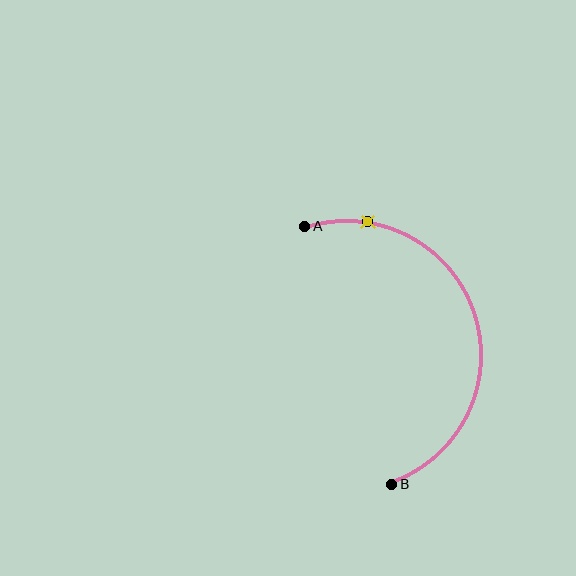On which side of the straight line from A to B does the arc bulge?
The arc bulges to the right of the straight line connecting A and B.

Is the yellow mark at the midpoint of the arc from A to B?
No. The yellow mark lies on the arc but is closer to endpoint A. The arc midpoint would be at the point on the curve equidistant along the arc from both A and B.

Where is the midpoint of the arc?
The arc midpoint is the point on the curve farthest from the straight line joining A and B. It sits to the right of that line.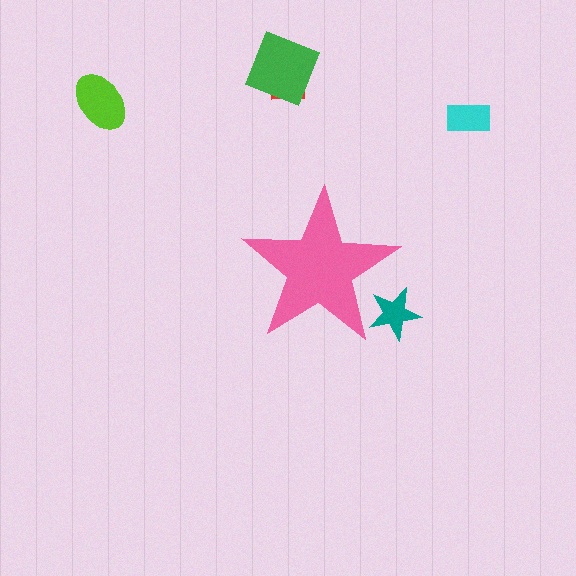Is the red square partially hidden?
No, the red square is fully visible.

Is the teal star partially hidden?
Yes, the teal star is partially hidden behind the pink star.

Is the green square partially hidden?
No, the green square is fully visible.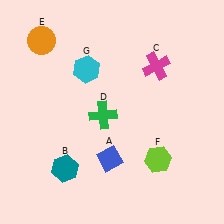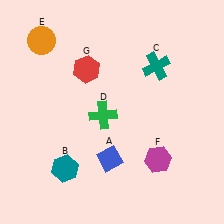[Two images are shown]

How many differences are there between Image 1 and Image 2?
There are 3 differences between the two images.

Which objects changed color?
C changed from magenta to teal. F changed from lime to magenta. G changed from cyan to red.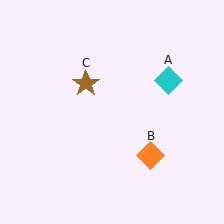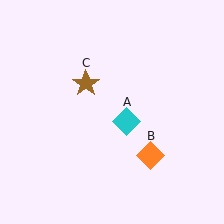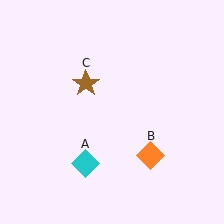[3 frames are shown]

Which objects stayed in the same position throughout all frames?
Orange diamond (object B) and brown star (object C) remained stationary.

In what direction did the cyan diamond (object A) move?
The cyan diamond (object A) moved down and to the left.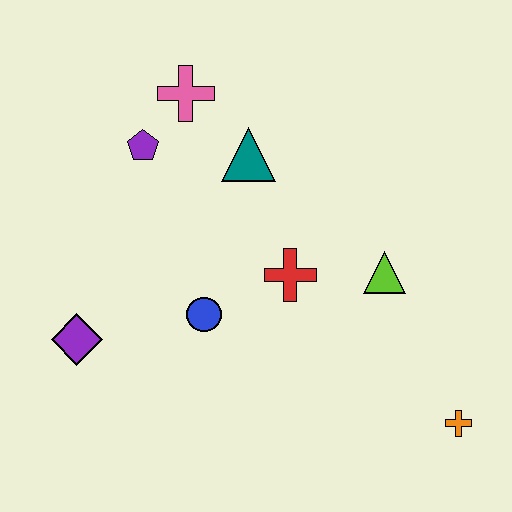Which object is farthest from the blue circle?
The orange cross is farthest from the blue circle.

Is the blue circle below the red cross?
Yes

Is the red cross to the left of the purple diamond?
No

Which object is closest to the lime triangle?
The red cross is closest to the lime triangle.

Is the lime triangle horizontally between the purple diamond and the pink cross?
No